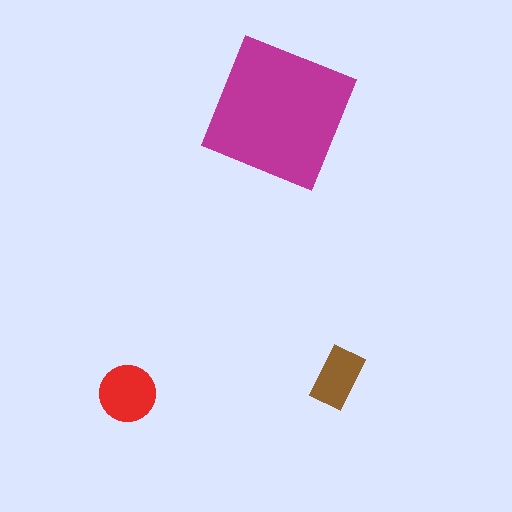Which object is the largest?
The magenta square.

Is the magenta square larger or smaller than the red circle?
Larger.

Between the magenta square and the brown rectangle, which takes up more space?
The magenta square.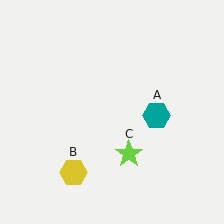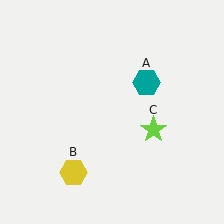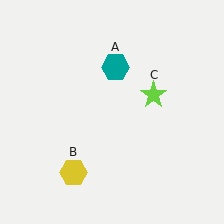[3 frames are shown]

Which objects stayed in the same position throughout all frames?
Yellow hexagon (object B) remained stationary.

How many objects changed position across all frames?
2 objects changed position: teal hexagon (object A), lime star (object C).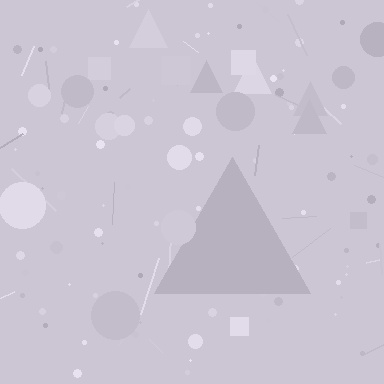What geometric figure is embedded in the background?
A triangle is embedded in the background.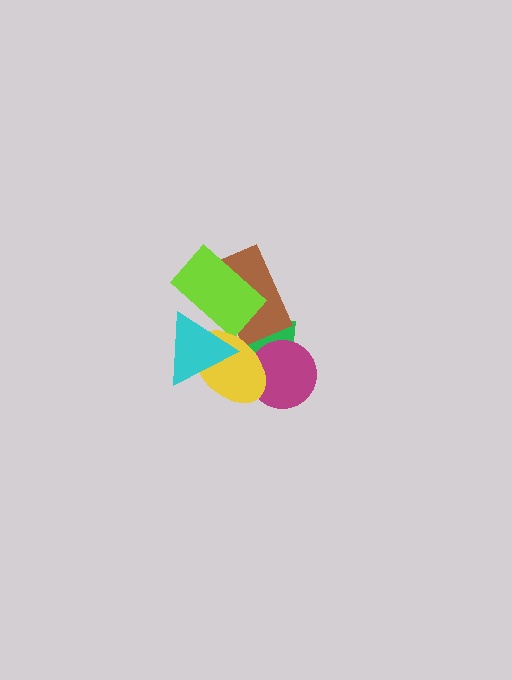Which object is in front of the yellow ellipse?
The cyan triangle is in front of the yellow ellipse.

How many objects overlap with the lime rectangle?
3 objects overlap with the lime rectangle.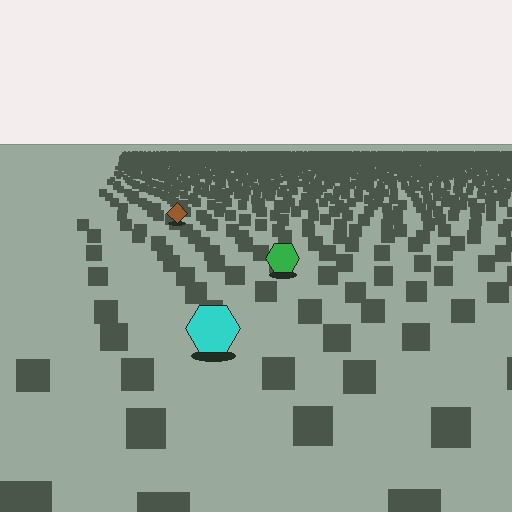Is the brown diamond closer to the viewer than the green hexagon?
No. The green hexagon is closer — you can tell from the texture gradient: the ground texture is coarser near it.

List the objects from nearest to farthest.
From nearest to farthest: the cyan hexagon, the green hexagon, the brown diamond.